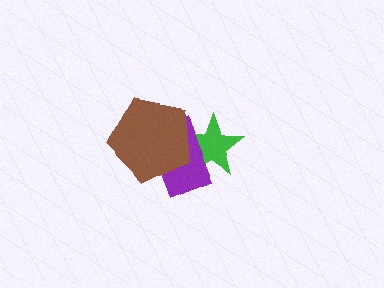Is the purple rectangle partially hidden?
Yes, it is partially covered by another shape.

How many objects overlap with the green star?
2 objects overlap with the green star.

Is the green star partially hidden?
Yes, it is partially covered by another shape.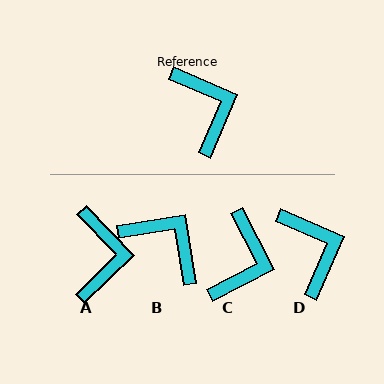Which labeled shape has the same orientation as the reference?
D.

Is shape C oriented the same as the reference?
No, it is off by about 39 degrees.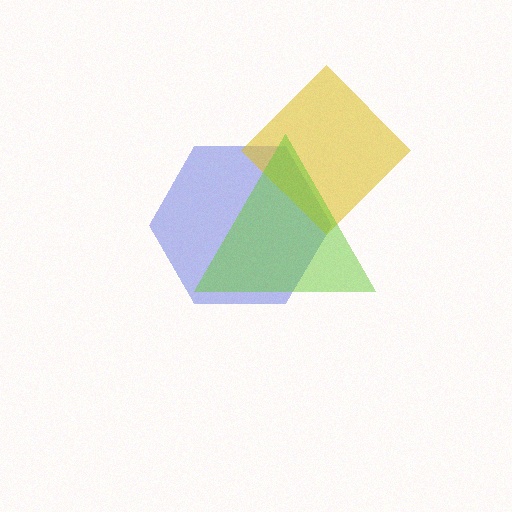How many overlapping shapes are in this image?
There are 3 overlapping shapes in the image.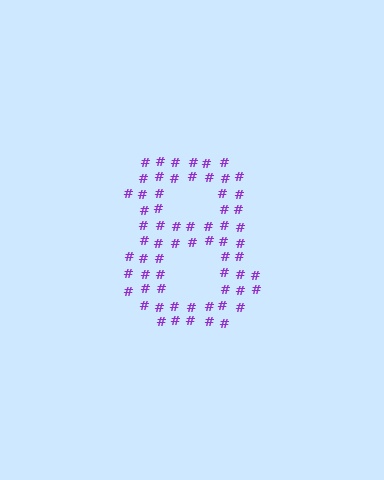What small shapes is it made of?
It is made of small hash symbols.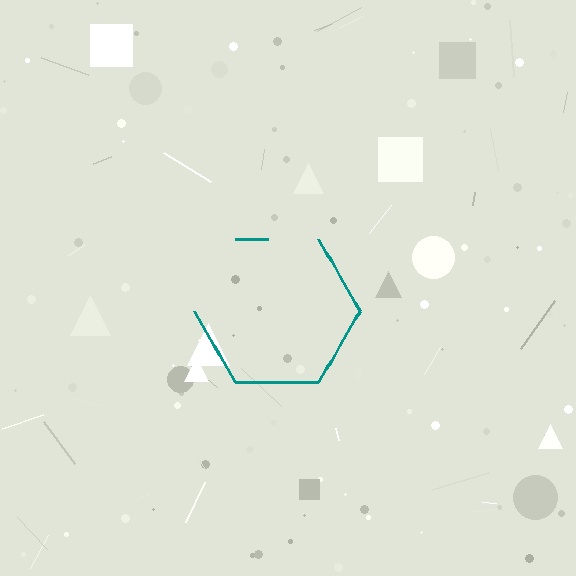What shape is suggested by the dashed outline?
The dashed outline suggests a hexagon.